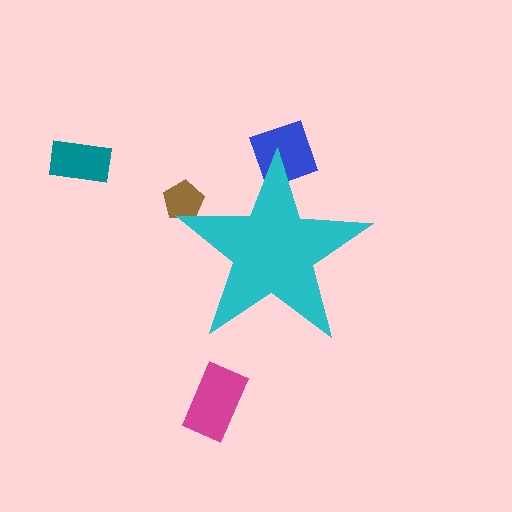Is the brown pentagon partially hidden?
Yes, the brown pentagon is partially hidden behind the cyan star.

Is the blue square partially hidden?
Yes, the blue square is partially hidden behind the cyan star.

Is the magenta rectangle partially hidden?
No, the magenta rectangle is fully visible.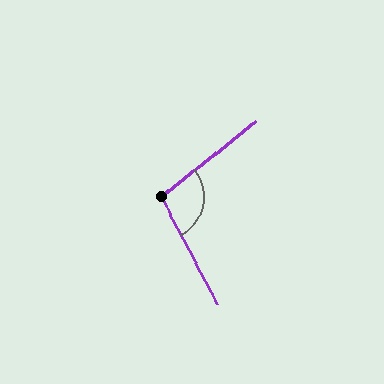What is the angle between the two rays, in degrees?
Approximately 100 degrees.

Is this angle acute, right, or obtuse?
It is obtuse.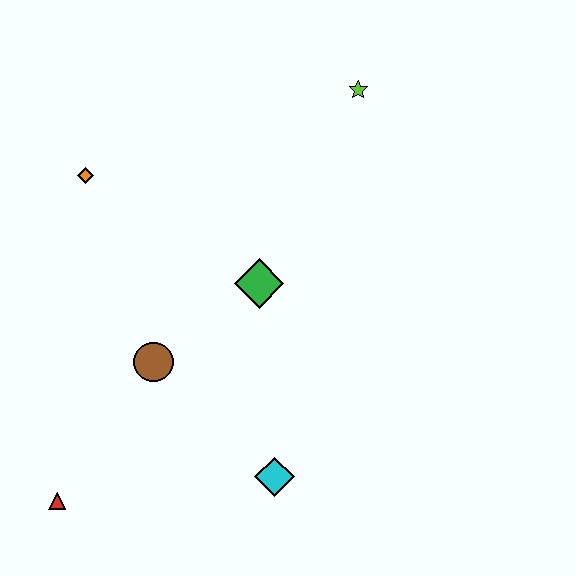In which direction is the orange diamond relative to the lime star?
The orange diamond is to the left of the lime star.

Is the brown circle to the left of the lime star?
Yes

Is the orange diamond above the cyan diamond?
Yes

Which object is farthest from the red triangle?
The lime star is farthest from the red triangle.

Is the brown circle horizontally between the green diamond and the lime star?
No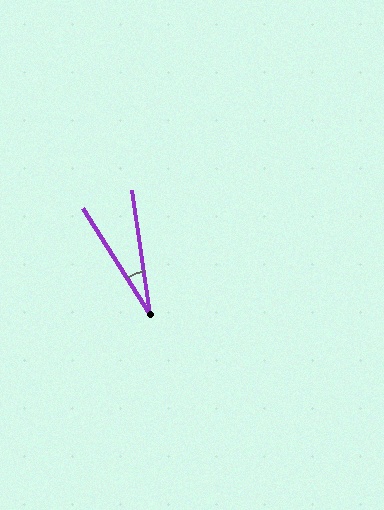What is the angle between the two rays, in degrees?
Approximately 24 degrees.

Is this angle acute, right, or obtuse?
It is acute.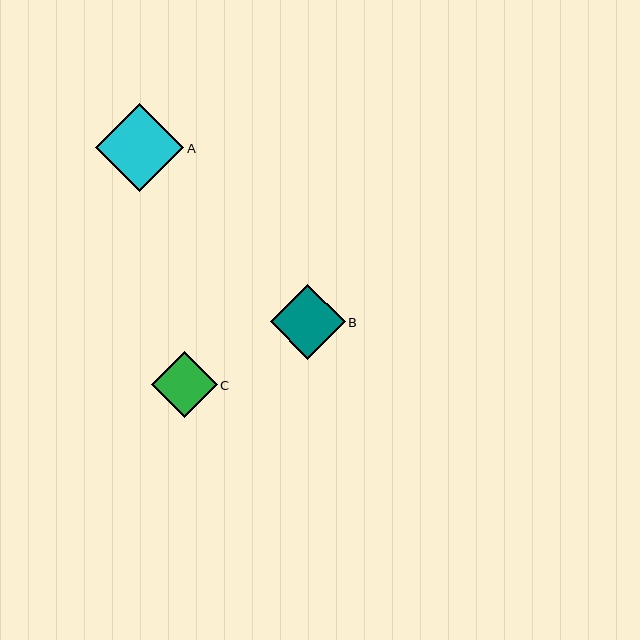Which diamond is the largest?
Diamond A is the largest with a size of approximately 88 pixels.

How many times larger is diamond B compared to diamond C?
Diamond B is approximately 1.1 times the size of diamond C.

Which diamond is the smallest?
Diamond C is the smallest with a size of approximately 66 pixels.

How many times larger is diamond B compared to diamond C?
Diamond B is approximately 1.1 times the size of diamond C.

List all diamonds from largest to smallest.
From largest to smallest: A, B, C.